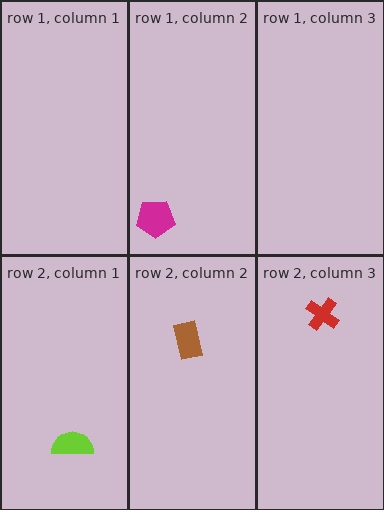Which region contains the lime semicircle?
The row 2, column 1 region.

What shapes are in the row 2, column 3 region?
The red cross.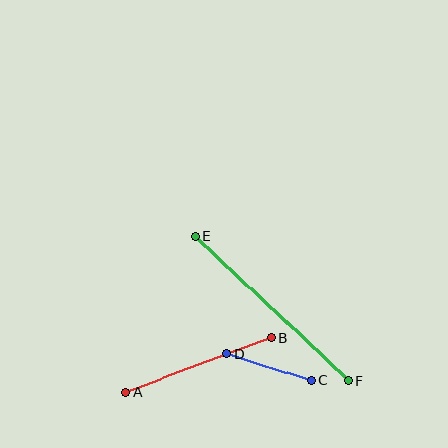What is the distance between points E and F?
The distance is approximately 210 pixels.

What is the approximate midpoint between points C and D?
The midpoint is at approximately (269, 367) pixels.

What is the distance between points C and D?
The distance is approximately 89 pixels.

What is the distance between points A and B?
The distance is approximately 155 pixels.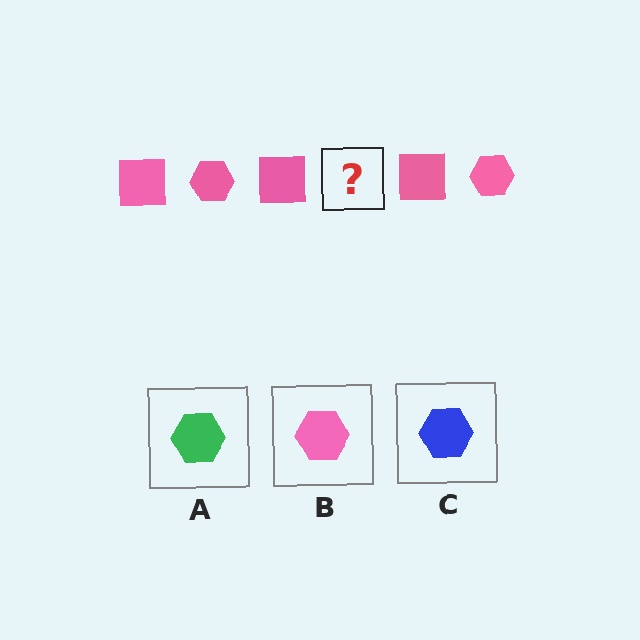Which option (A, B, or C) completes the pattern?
B.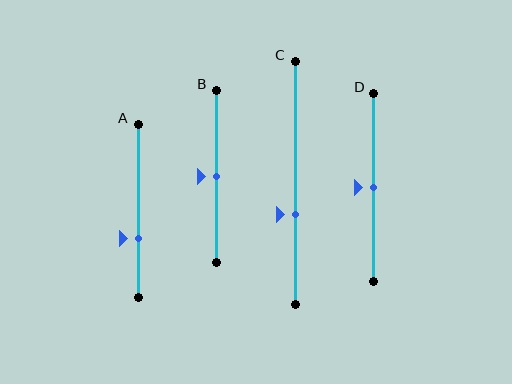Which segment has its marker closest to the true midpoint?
Segment B has its marker closest to the true midpoint.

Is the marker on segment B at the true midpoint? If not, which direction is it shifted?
Yes, the marker on segment B is at the true midpoint.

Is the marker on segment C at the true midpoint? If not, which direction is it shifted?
No, the marker on segment C is shifted downward by about 13% of the segment length.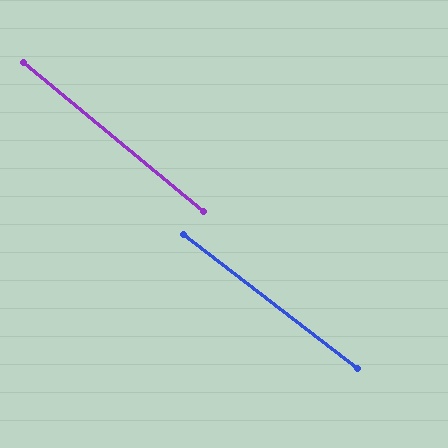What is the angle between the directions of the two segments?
Approximately 2 degrees.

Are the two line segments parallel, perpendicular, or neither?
Parallel — their directions differ by only 2.0°.